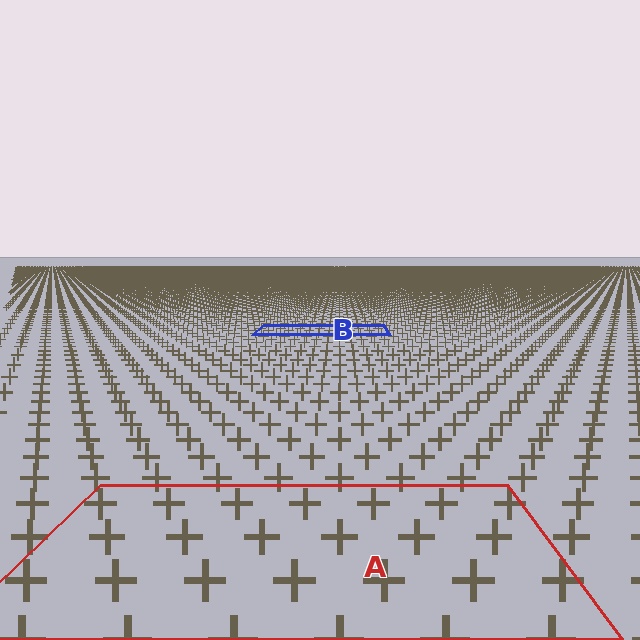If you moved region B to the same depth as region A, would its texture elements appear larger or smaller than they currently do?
They would appear larger. At a closer depth, the same texture elements are projected at a bigger on-screen size.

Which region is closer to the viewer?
Region A is closer. The texture elements there are larger and more spread out.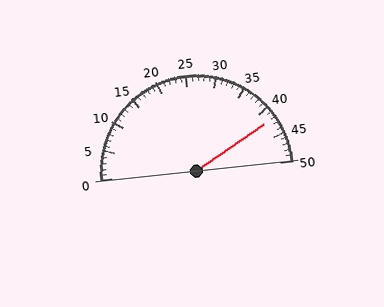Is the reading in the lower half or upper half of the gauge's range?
The reading is in the upper half of the range (0 to 50).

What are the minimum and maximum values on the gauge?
The gauge ranges from 0 to 50.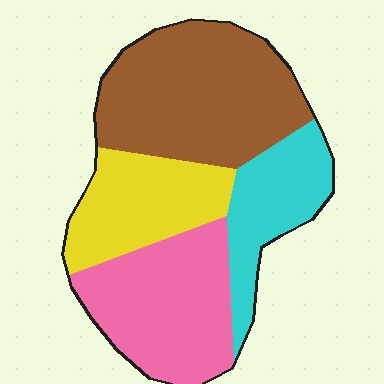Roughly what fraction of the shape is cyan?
Cyan covers around 15% of the shape.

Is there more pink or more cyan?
Pink.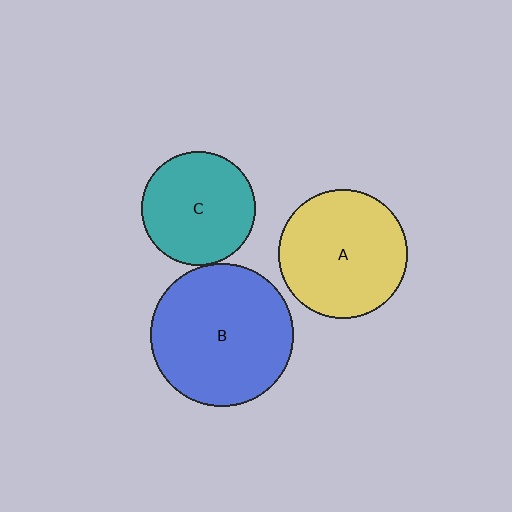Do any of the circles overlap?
No, none of the circles overlap.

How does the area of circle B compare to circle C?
Approximately 1.6 times.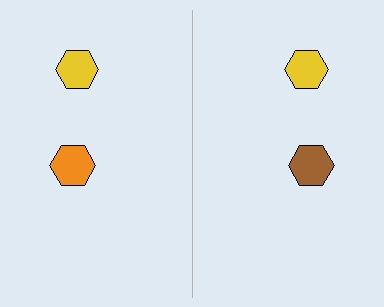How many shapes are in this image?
There are 4 shapes in this image.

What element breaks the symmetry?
The brown hexagon on the right side breaks the symmetry — its mirror counterpart is orange.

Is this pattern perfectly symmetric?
No, the pattern is not perfectly symmetric. The brown hexagon on the right side breaks the symmetry — its mirror counterpart is orange.